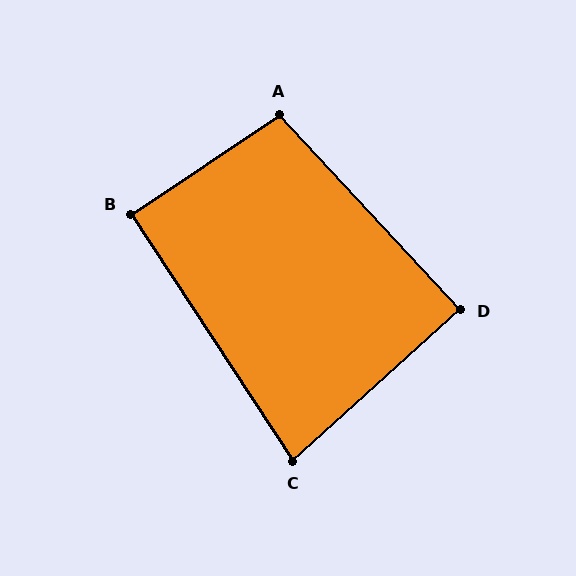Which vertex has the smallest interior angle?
C, at approximately 81 degrees.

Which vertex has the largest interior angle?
A, at approximately 99 degrees.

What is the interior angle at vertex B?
Approximately 91 degrees (approximately right).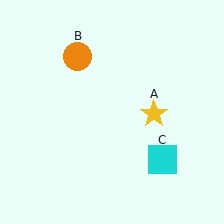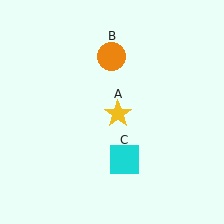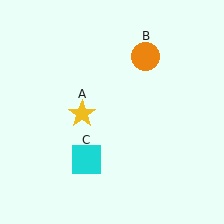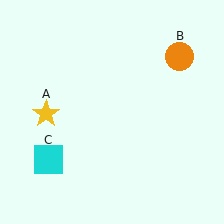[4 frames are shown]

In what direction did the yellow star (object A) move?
The yellow star (object A) moved left.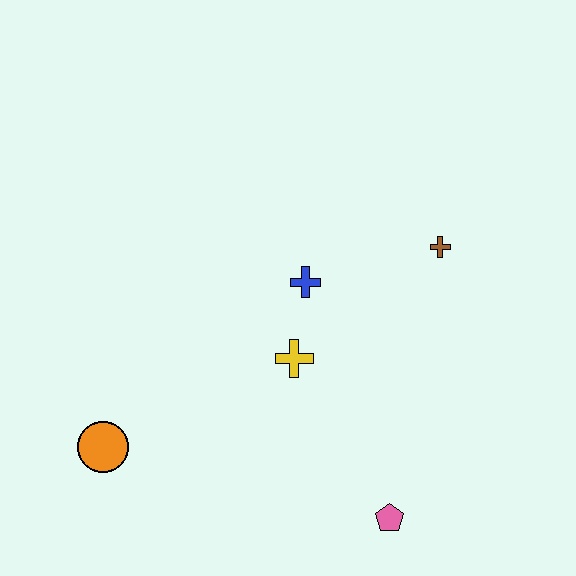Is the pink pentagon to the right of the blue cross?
Yes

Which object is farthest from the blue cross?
The orange circle is farthest from the blue cross.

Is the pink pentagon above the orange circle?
No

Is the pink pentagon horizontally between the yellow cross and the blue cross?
No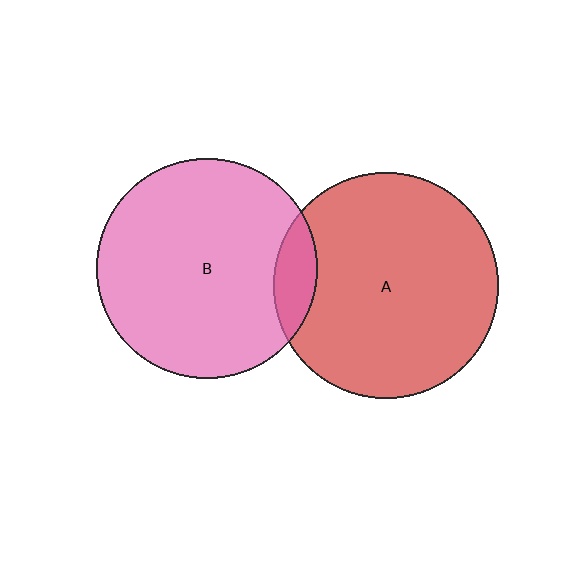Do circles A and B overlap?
Yes.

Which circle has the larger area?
Circle A (red).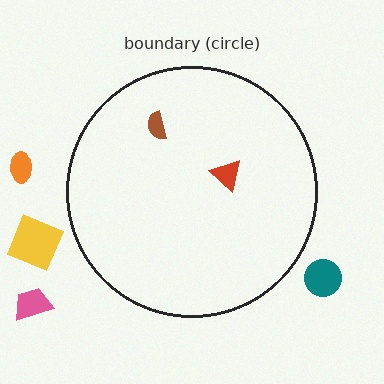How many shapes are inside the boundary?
2 inside, 4 outside.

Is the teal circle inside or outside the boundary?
Outside.